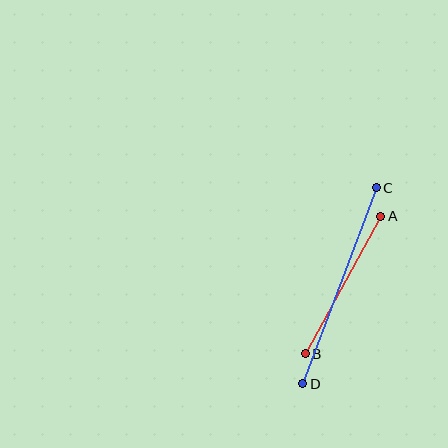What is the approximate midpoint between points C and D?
The midpoint is at approximately (339, 286) pixels.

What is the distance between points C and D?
The distance is approximately 209 pixels.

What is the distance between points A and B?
The distance is approximately 157 pixels.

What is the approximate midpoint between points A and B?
The midpoint is at approximately (343, 285) pixels.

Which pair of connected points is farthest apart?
Points C and D are farthest apart.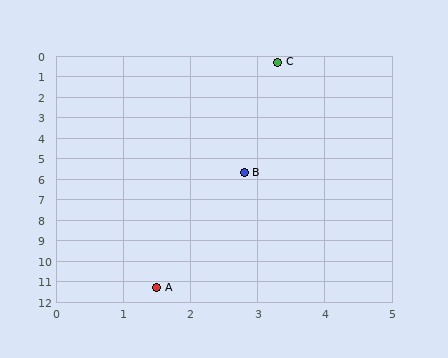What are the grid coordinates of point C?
Point C is at approximately (3.3, 0.3).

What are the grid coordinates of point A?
Point A is at approximately (1.5, 11.3).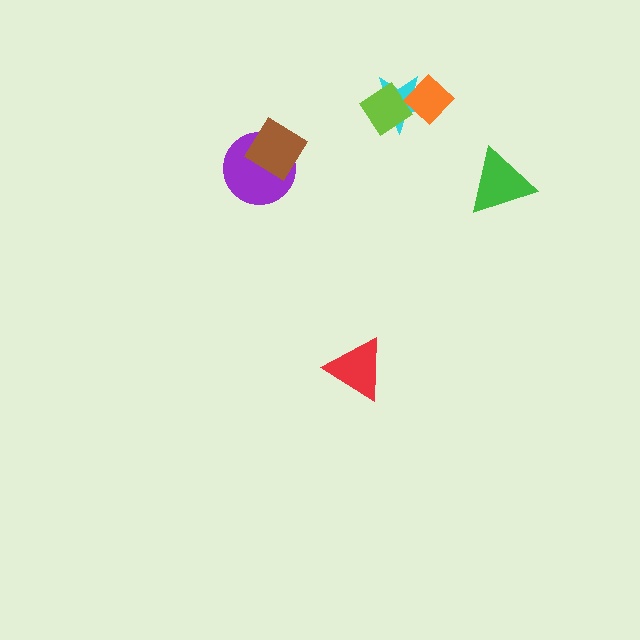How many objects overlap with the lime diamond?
2 objects overlap with the lime diamond.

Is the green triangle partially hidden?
No, no other shape covers it.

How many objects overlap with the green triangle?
0 objects overlap with the green triangle.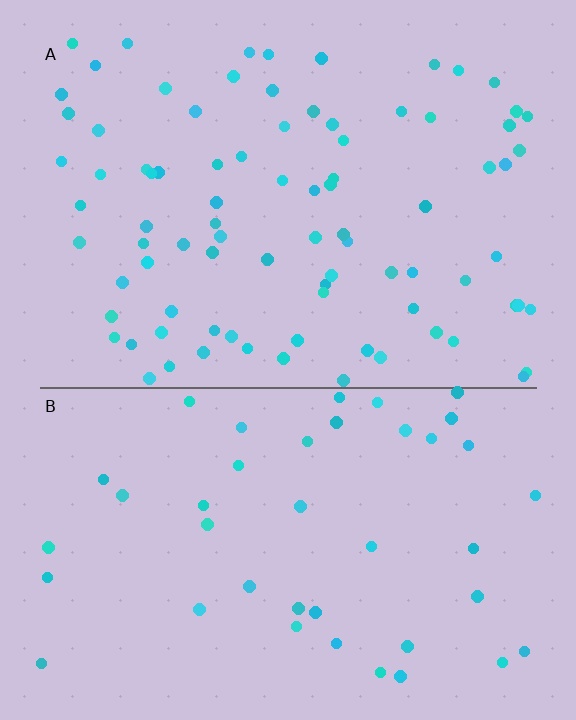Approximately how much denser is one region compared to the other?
Approximately 2.1× — region A over region B.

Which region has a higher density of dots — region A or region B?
A (the top).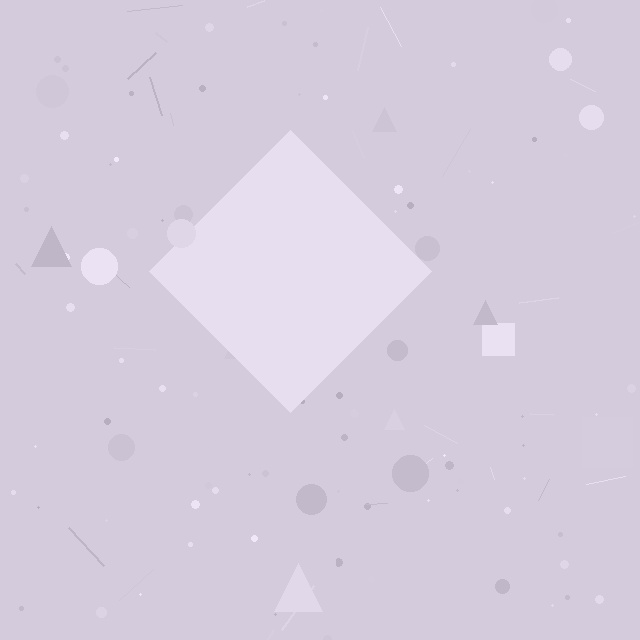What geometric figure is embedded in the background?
A diamond is embedded in the background.